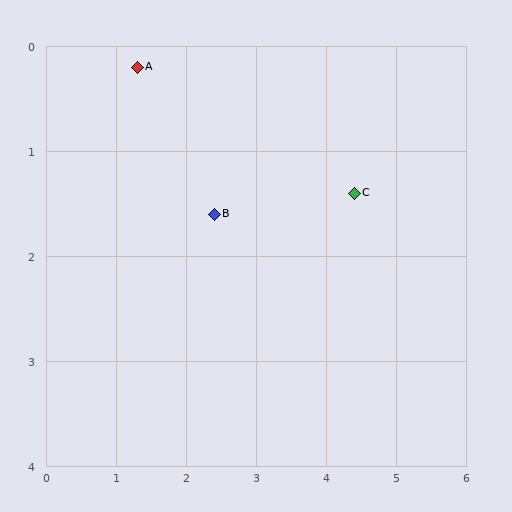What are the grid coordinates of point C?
Point C is at approximately (4.4, 1.4).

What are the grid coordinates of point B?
Point B is at approximately (2.4, 1.6).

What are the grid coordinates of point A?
Point A is at approximately (1.3, 0.2).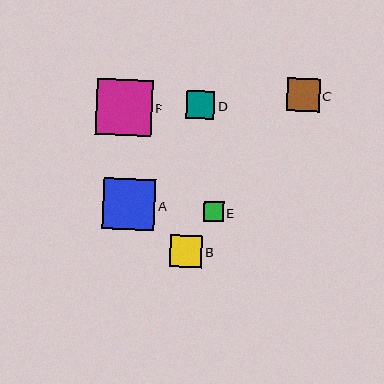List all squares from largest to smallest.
From largest to smallest: F, A, C, B, D, E.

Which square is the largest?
Square F is the largest with a size of approximately 55 pixels.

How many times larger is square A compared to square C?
Square A is approximately 1.6 times the size of square C.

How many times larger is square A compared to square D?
Square A is approximately 1.8 times the size of square D.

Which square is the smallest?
Square E is the smallest with a size of approximately 20 pixels.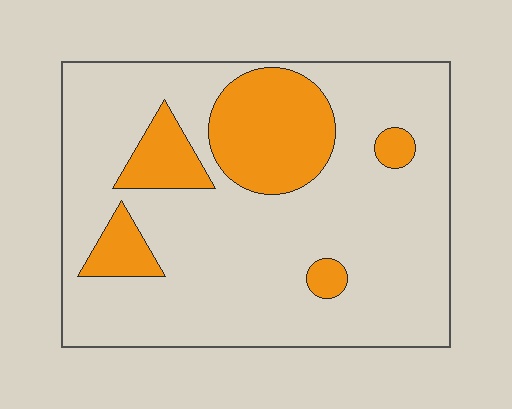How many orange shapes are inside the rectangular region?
5.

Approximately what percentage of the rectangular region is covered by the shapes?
Approximately 20%.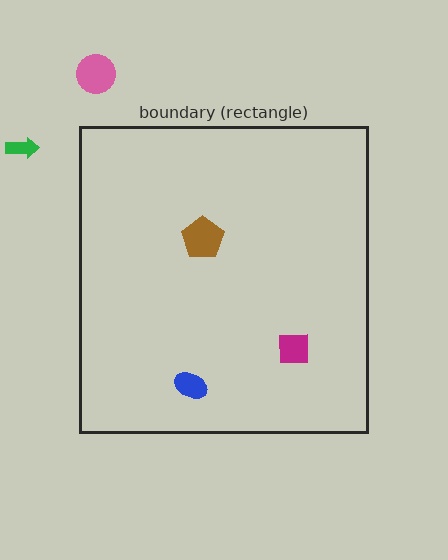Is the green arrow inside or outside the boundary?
Outside.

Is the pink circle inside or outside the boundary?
Outside.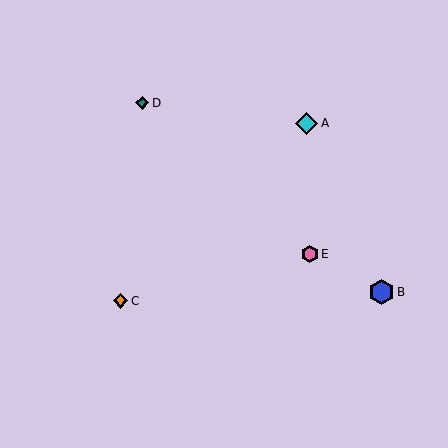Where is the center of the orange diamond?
The center of the orange diamond is at (121, 301).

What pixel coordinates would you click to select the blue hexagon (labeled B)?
Click at (382, 292) to select the blue hexagon B.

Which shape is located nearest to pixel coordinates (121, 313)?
The orange diamond (labeled C) at (121, 301) is nearest to that location.